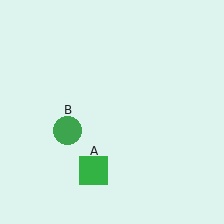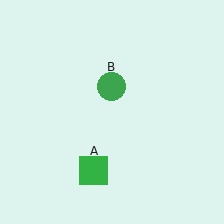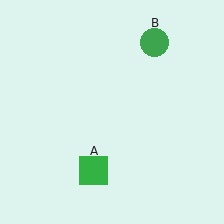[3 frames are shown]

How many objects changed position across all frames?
1 object changed position: green circle (object B).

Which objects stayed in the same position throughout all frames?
Green square (object A) remained stationary.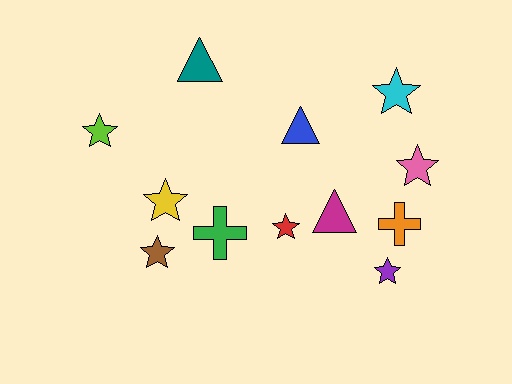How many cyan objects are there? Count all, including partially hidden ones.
There is 1 cyan object.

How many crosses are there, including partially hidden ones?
There are 2 crosses.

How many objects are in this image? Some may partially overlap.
There are 12 objects.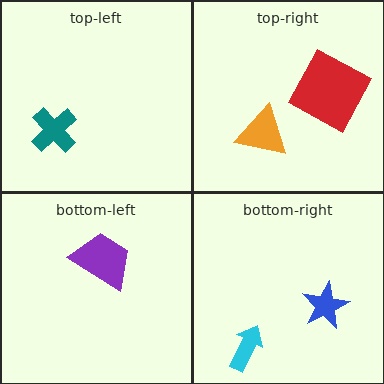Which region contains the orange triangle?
The top-right region.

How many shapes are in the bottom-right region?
2.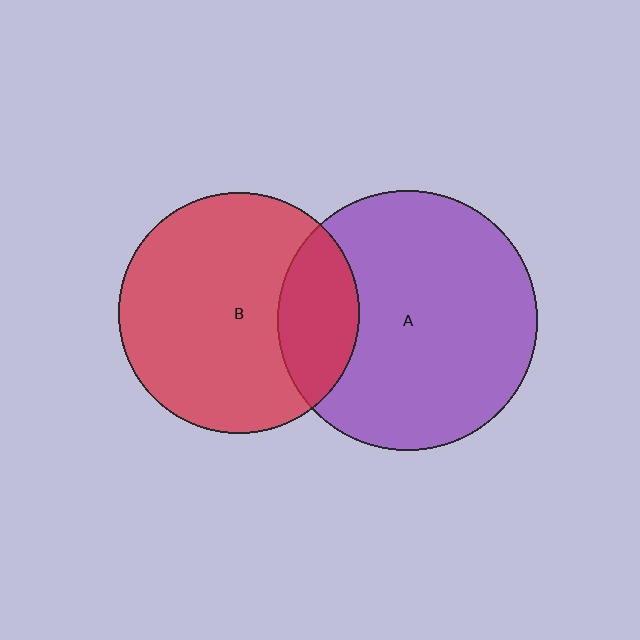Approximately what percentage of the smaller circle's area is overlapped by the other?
Approximately 25%.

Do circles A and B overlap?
Yes.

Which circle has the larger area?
Circle A (purple).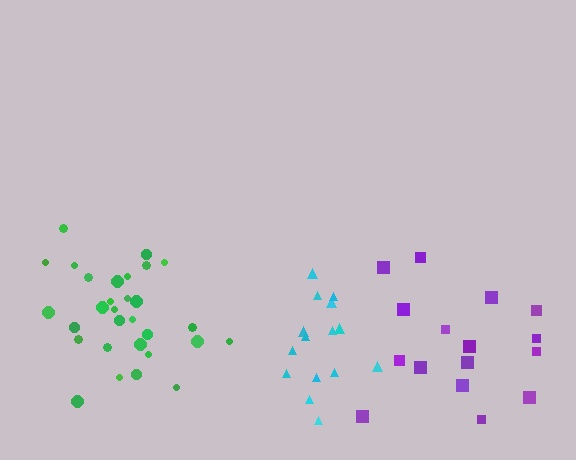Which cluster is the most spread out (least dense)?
Purple.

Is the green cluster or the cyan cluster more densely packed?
Green.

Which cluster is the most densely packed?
Green.